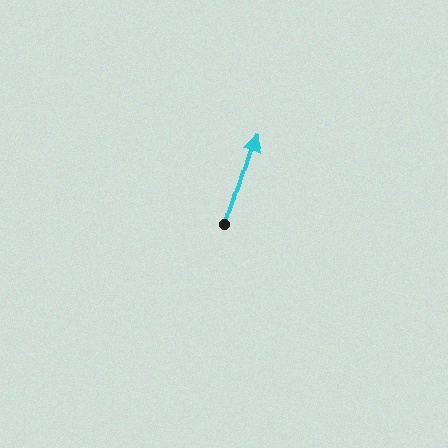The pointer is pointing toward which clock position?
Roughly 1 o'clock.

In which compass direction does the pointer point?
North.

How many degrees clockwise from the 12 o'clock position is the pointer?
Approximately 18 degrees.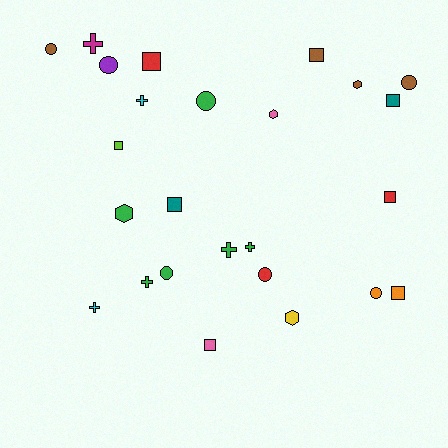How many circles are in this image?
There are 7 circles.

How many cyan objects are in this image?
There are 2 cyan objects.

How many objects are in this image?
There are 25 objects.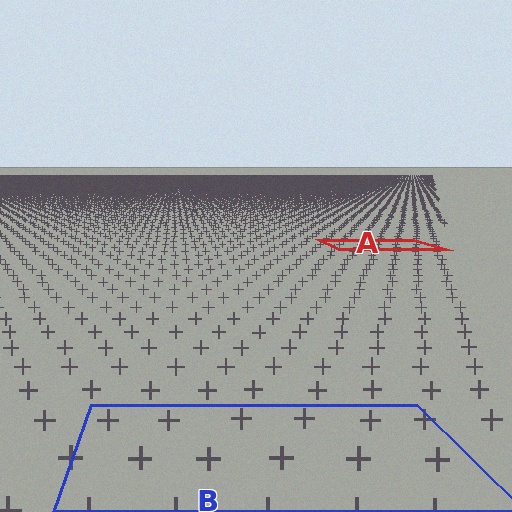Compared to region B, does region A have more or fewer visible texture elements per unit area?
Region A has more texture elements per unit area — they are packed more densely because it is farther away.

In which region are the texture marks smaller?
The texture marks are smaller in region A, because it is farther away.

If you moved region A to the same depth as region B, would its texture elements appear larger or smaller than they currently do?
They would appear larger. At a closer depth, the same texture elements are projected at a bigger on-screen size.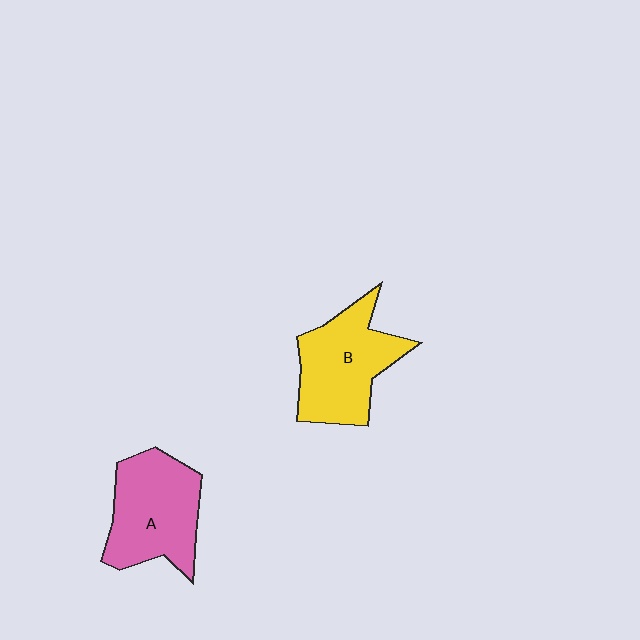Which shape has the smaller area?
Shape B (yellow).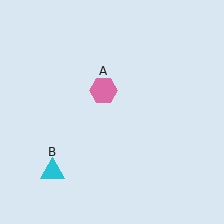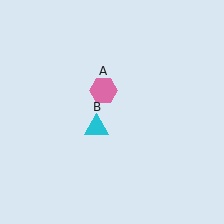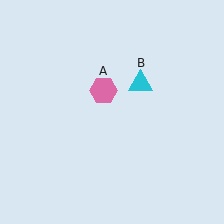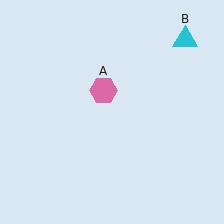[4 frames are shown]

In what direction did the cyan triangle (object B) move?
The cyan triangle (object B) moved up and to the right.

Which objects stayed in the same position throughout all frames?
Pink hexagon (object A) remained stationary.